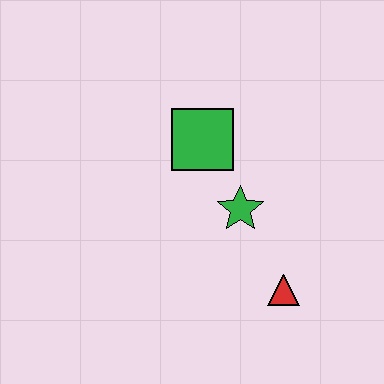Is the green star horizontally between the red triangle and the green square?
Yes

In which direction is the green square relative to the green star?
The green square is above the green star.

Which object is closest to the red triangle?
The green star is closest to the red triangle.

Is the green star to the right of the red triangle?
No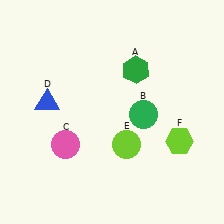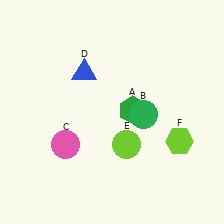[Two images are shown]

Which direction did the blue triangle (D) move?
The blue triangle (D) moved right.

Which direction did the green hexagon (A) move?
The green hexagon (A) moved down.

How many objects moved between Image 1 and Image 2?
2 objects moved between the two images.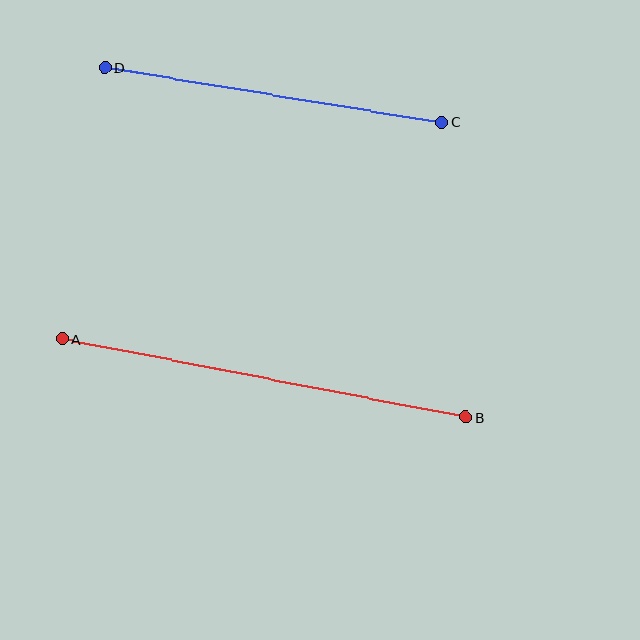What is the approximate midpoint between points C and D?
The midpoint is at approximately (273, 95) pixels.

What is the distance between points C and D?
The distance is approximately 341 pixels.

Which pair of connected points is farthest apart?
Points A and B are farthest apart.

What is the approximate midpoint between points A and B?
The midpoint is at approximately (264, 378) pixels.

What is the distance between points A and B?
The distance is approximately 411 pixels.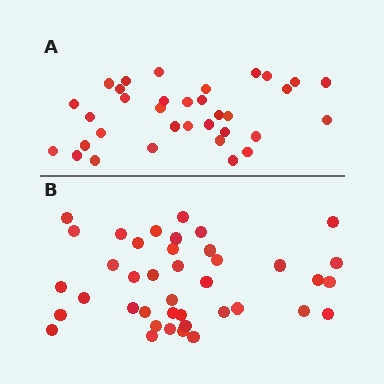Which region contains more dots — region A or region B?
Region B (the bottom region) has more dots.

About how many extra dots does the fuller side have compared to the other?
Region B has about 6 more dots than region A.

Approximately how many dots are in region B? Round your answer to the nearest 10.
About 40 dots.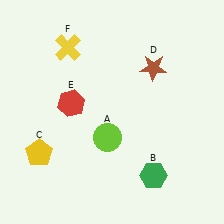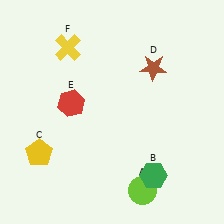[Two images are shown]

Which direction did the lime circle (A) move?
The lime circle (A) moved down.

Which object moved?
The lime circle (A) moved down.